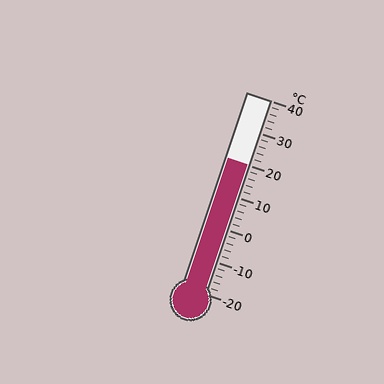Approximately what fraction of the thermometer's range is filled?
The thermometer is filled to approximately 65% of its range.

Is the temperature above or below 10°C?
The temperature is above 10°C.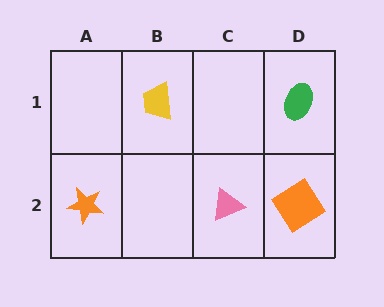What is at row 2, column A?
An orange star.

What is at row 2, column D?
An orange diamond.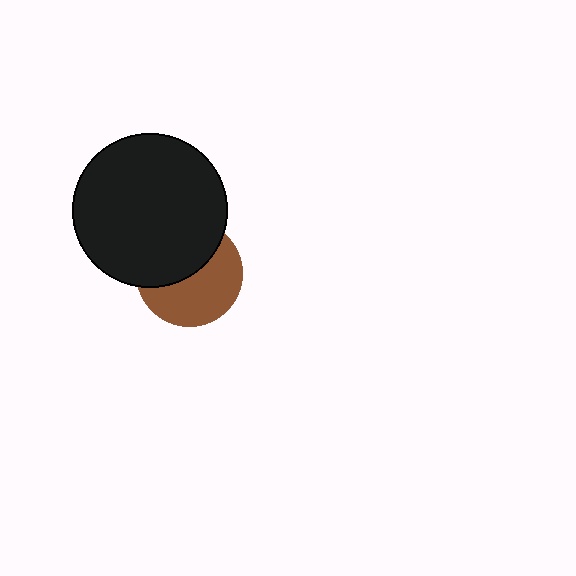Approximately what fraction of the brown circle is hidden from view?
Roughly 46% of the brown circle is hidden behind the black circle.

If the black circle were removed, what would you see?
You would see the complete brown circle.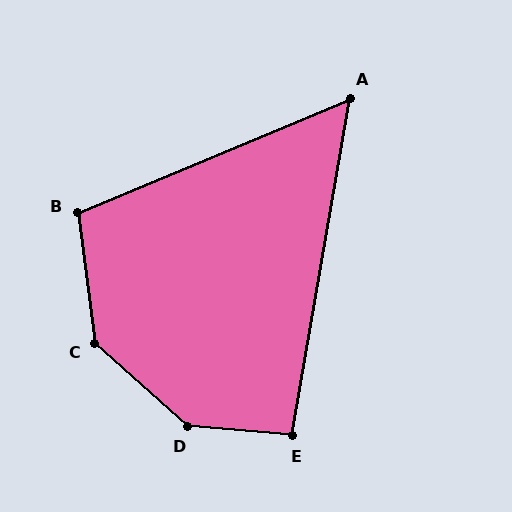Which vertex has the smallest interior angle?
A, at approximately 58 degrees.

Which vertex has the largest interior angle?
D, at approximately 143 degrees.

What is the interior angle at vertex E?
Approximately 95 degrees (approximately right).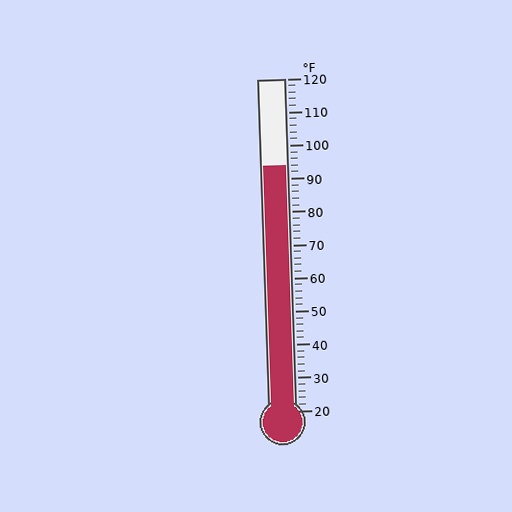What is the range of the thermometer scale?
The thermometer scale ranges from 20°F to 120°F.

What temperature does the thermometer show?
The thermometer shows approximately 94°F.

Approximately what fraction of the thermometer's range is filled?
The thermometer is filled to approximately 75% of its range.